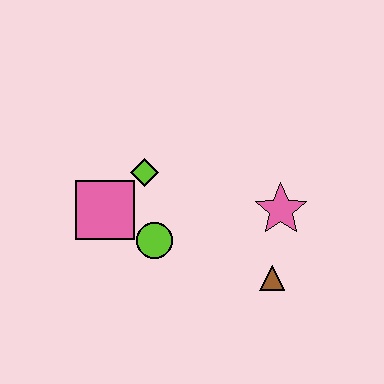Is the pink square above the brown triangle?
Yes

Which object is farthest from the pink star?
The pink square is farthest from the pink star.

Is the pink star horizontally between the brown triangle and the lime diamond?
No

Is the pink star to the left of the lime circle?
No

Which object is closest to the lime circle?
The pink square is closest to the lime circle.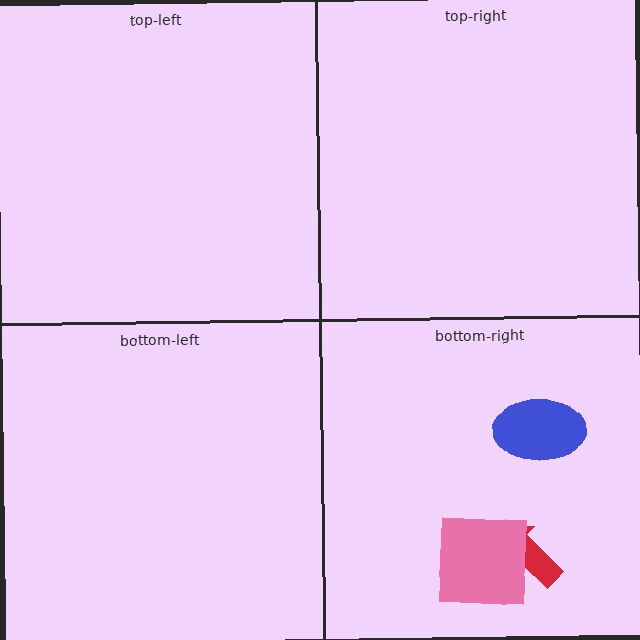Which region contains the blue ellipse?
The bottom-right region.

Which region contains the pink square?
The bottom-right region.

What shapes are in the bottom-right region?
The blue ellipse, the red arrow, the pink square.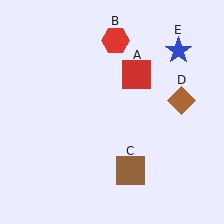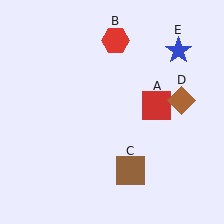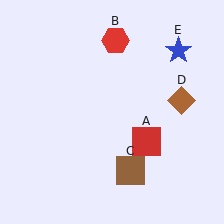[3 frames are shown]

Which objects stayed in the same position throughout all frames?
Red hexagon (object B) and brown square (object C) and brown diamond (object D) and blue star (object E) remained stationary.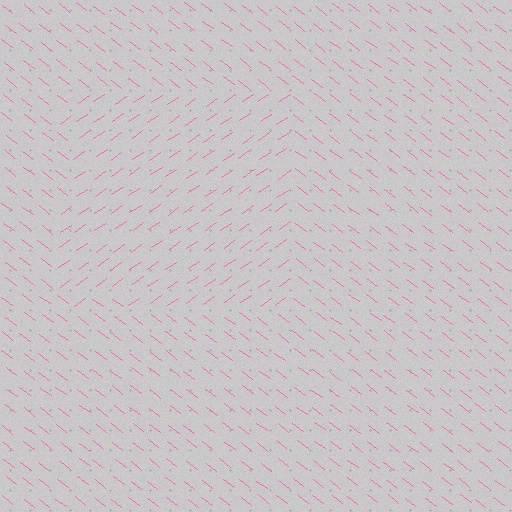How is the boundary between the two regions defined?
The boundary is defined purely by a change in line orientation (approximately 72 degrees difference). All lines are the same color and thickness.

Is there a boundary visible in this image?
Yes, there is a texture boundary formed by a change in line orientation.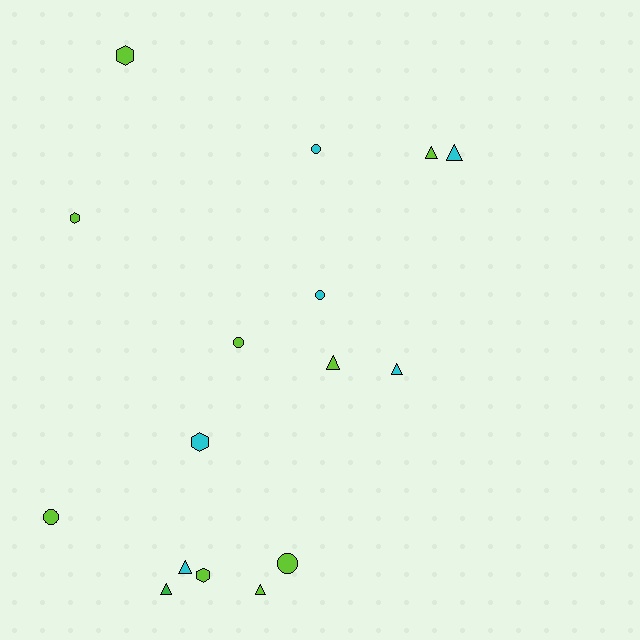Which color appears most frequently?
Lime, with 9 objects.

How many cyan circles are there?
There are 2 cyan circles.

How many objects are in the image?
There are 16 objects.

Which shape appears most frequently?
Triangle, with 7 objects.